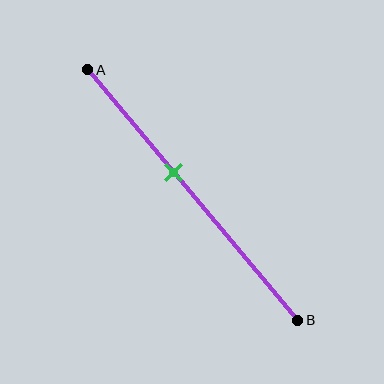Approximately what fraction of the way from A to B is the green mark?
The green mark is approximately 40% of the way from A to B.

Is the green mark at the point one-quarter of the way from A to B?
No, the mark is at about 40% from A, not at the 25% one-quarter point.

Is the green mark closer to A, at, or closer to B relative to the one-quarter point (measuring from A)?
The green mark is closer to point B than the one-quarter point of segment AB.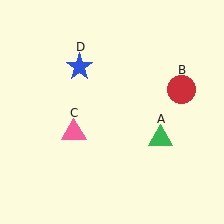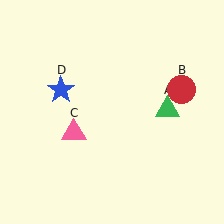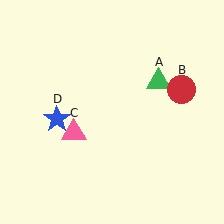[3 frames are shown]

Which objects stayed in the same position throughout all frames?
Red circle (object B) and pink triangle (object C) remained stationary.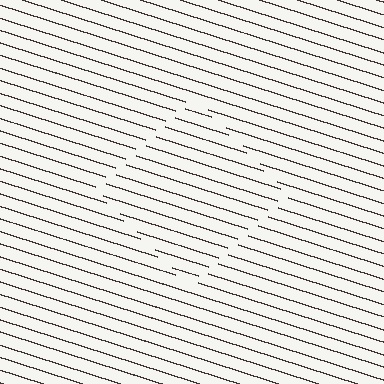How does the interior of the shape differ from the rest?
The interior of the shape contains the same grating, shifted by half a period — the contour is defined by the phase discontinuity where line-ends from the inner and outer gratings abut.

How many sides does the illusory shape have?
4 sides — the line-ends trace a square.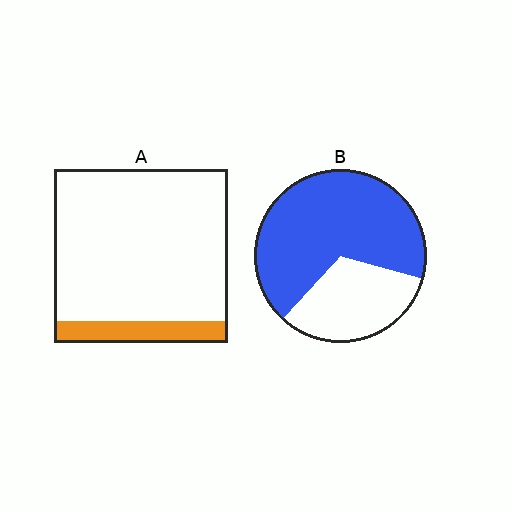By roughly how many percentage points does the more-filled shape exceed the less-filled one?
By roughly 55 percentage points (B over A).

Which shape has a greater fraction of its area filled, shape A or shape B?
Shape B.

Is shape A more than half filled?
No.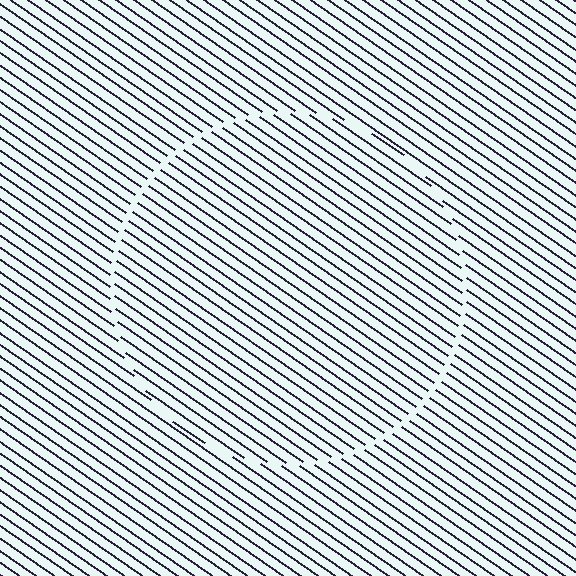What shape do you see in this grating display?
An illusory circle. The interior of the shape contains the same grating, shifted by half a period — the contour is defined by the phase discontinuity where line-ends from the inner and outer gratings abut.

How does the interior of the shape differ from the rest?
The interior of the shape contains the same grating, shifted by half a period — the contour is defined by the phase discontinuity where line-ends from the inner and outer gratings abut.